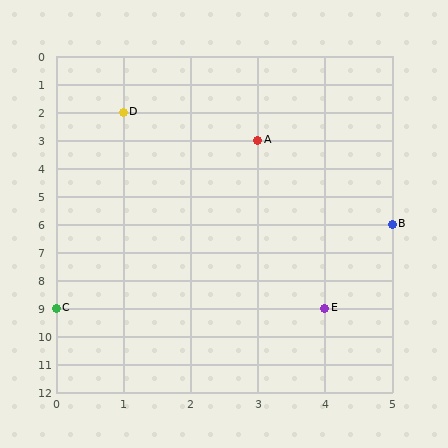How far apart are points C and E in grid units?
Points C and E are 4 columns apart.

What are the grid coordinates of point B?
Point B is at grid coordinates (5, 6).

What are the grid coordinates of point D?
Point D is at grid coordinates (1, 2).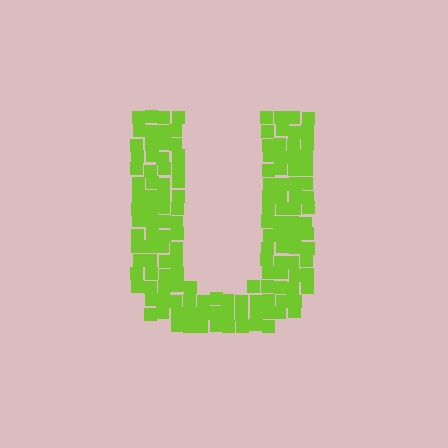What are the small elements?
The small elements are squares.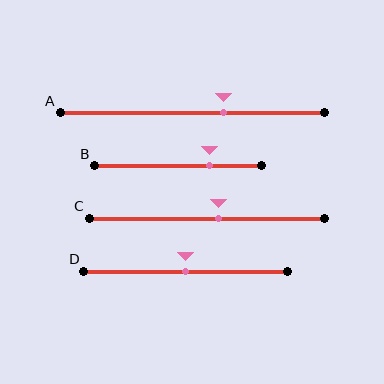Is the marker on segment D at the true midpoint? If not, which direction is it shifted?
Yes, the marker on segment D is at the true midpoint.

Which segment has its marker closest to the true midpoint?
Segment D has its marker closest to the true midpoint.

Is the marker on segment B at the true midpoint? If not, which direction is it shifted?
No, the marker on segment B is shifted to the right by about 19% of the segment length.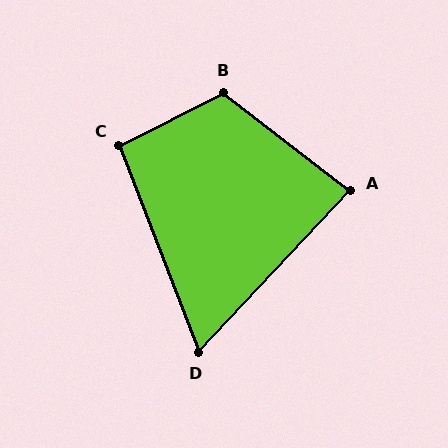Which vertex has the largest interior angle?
B, at approximately 116 degrees.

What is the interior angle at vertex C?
Approximately 96 degrees (obtuse).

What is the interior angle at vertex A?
Approximately 84 degrees (acute).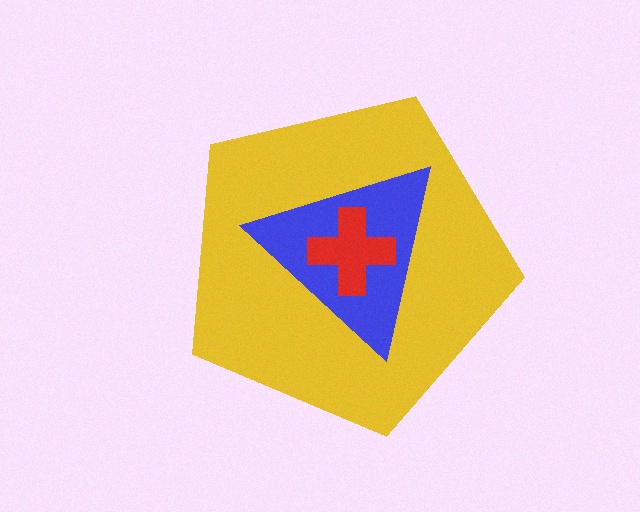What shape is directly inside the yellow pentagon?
The blue triangle.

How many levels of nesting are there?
3.